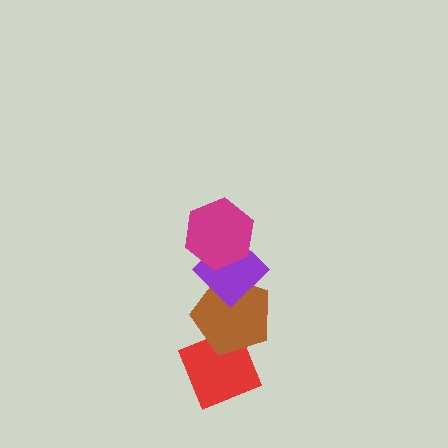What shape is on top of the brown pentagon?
The purple diamond is on top of the brown pentagon.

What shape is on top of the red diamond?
The brown pentagon is on top of the red diamond.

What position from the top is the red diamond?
The red diamond is 4th from the top.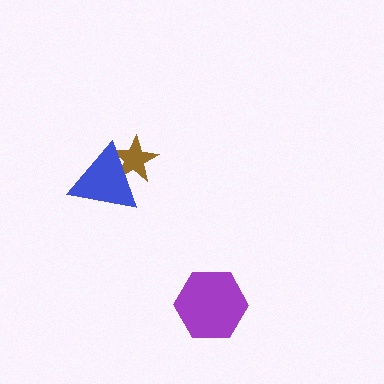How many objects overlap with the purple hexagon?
0 objects overlap with the purple hexagon.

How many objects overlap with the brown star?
1 object overlaps with the brown star.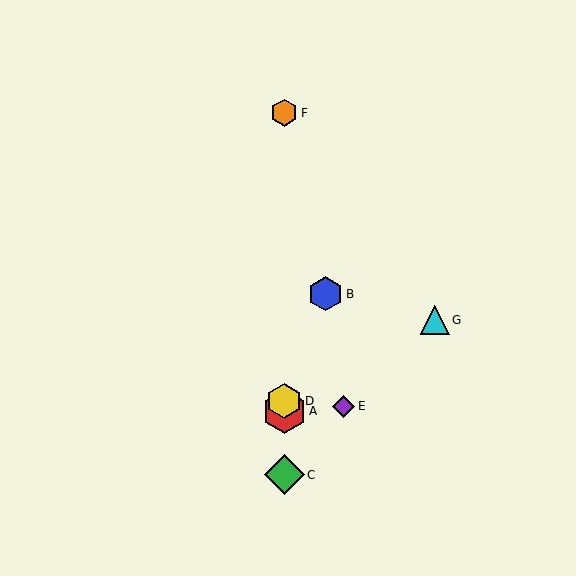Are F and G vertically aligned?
No, F is at x≈284 and G is at x≈435.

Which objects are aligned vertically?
Objects A, C, D, F are aligned vertically.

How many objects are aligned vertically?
4 objects (A, C, D, F) are aligned vertically.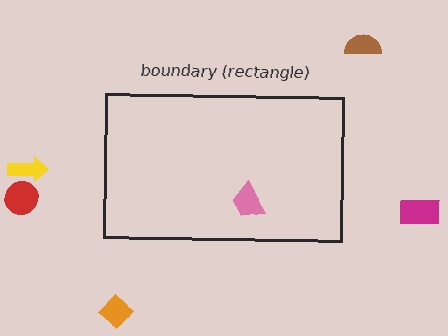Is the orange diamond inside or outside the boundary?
Outside.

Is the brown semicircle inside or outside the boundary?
Outside.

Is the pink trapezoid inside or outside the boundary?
Inside.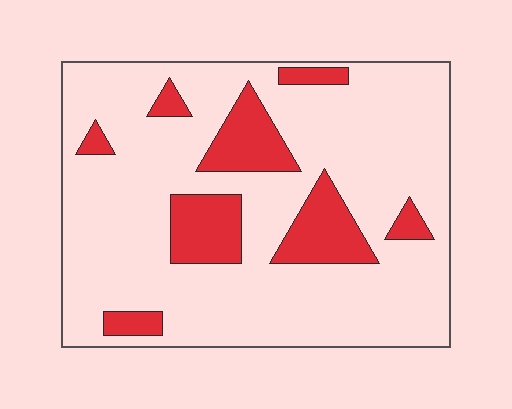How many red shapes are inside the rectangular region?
8.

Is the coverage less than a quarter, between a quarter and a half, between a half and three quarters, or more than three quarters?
Less than a quarter.